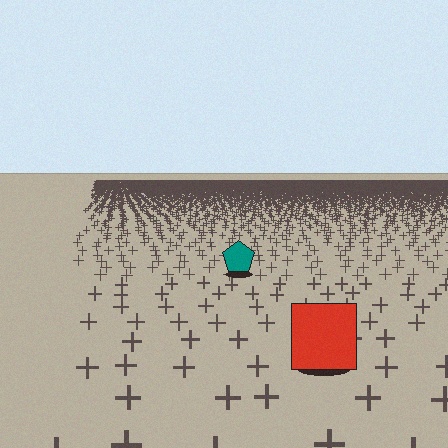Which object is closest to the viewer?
The red square is closest. The texture marks near it are larger and more spread out.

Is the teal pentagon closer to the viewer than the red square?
No. The red square is closer — you can tell from the texture gradient: the ground texture is coarser near it.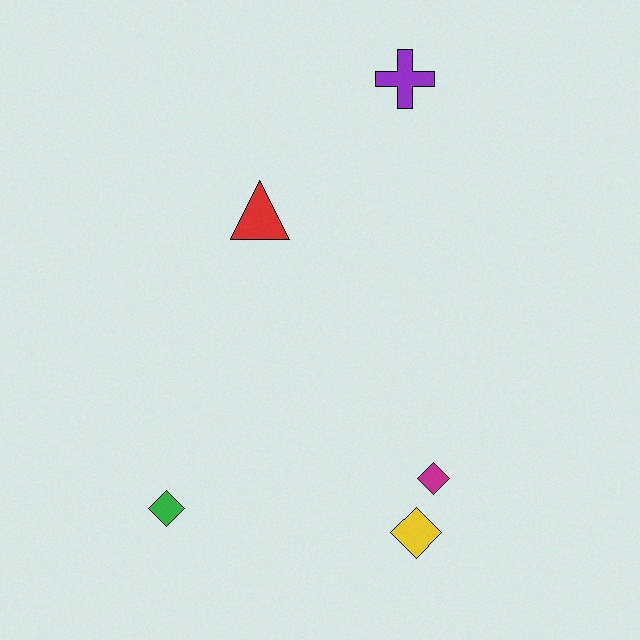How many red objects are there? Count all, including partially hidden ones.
There is 1 red object.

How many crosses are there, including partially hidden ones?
There is 1 cross.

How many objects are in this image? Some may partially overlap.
There are 5 objects.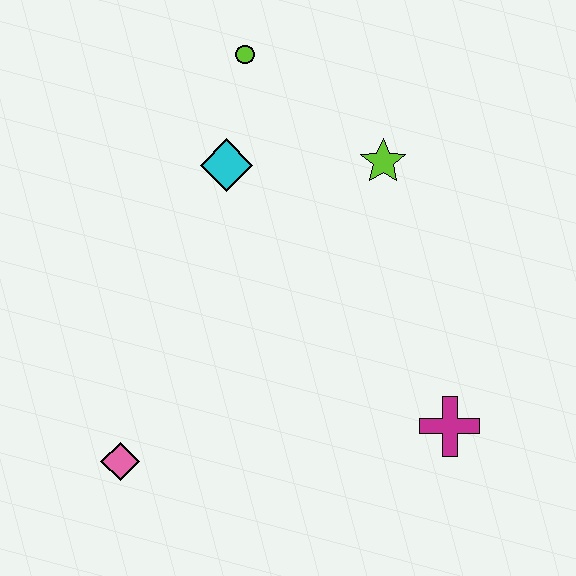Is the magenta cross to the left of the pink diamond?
No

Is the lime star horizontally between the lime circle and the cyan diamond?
No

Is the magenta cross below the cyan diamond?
Yes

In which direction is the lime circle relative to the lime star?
The lime circle is to the left of the lime star.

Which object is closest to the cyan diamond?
The lime circle is closest to the cyan diamond.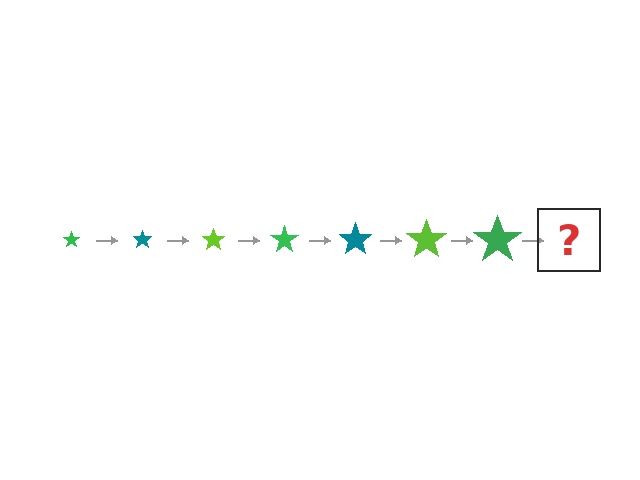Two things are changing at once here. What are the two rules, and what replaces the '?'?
The two rules are that the star grows larger each step and the color cycles through green, teal, and lime. The '?' should be a teal star, larger than the previous one.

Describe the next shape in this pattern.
It should be a teal star, larger than the previous one.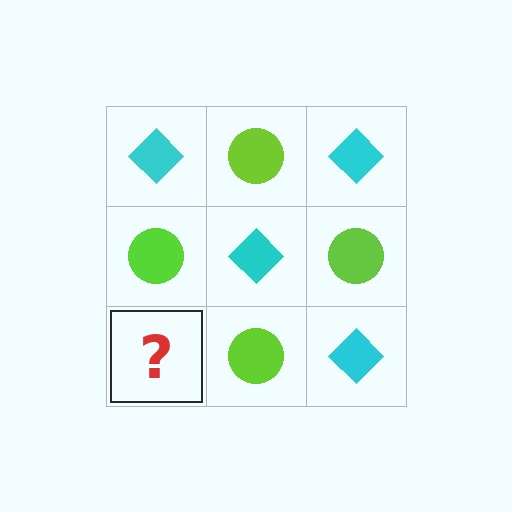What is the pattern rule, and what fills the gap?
The rule is that it alternates cyan diamond and lime circle in a checkerboard pattern. The gap should be filled with a cyan diamond.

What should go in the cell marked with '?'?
The missing cell should contain a cyan diamond.